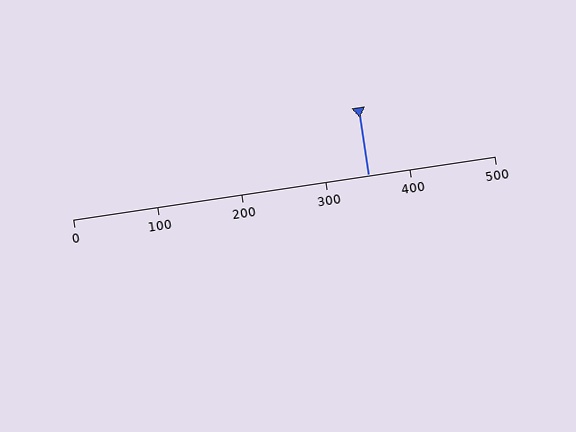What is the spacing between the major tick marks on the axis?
The major ticks are spaced 100 apart.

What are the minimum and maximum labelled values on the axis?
The axis runs from 0 to 500.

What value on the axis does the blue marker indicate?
The marker indicates approximately 350.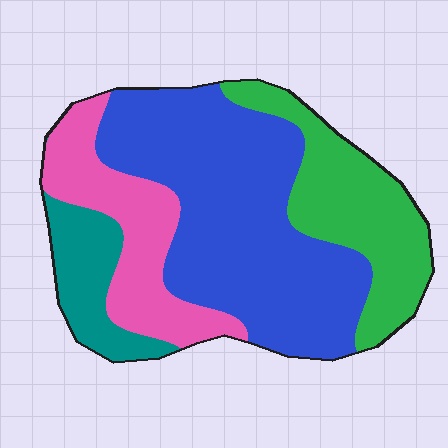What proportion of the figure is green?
Green covers around 20% of the figure.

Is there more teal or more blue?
Blue.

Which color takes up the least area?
Teal, at roughly 10%.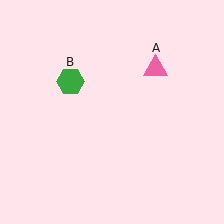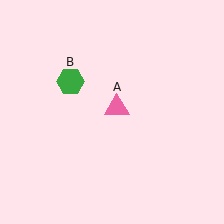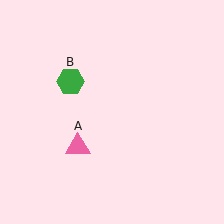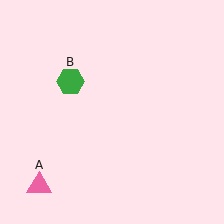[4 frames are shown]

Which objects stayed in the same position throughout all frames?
Green hexagon (object B) remained stationary.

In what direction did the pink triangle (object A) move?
The pink triangle (object A) moved down and to the left.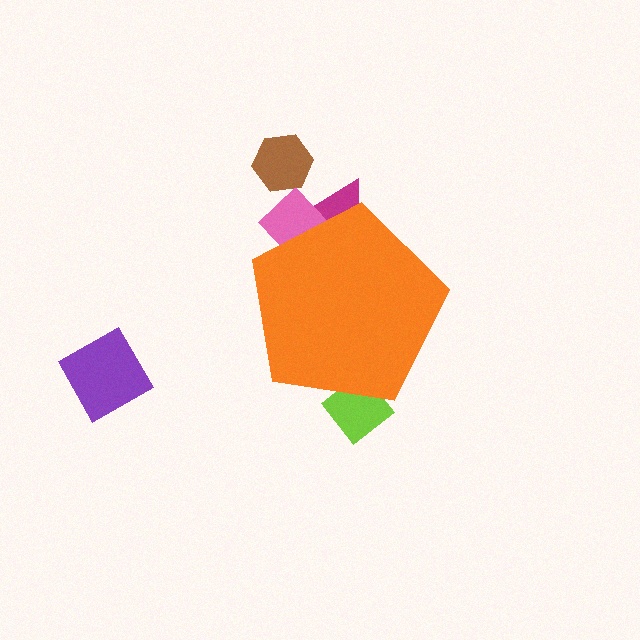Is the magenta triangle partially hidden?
Yes, the magenta triangle is partially hidden behind the orange pentagon.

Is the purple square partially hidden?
No, the purple square is fully visible.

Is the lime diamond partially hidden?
Yes, the lime diamond is partially hidden behind the orange pentagon.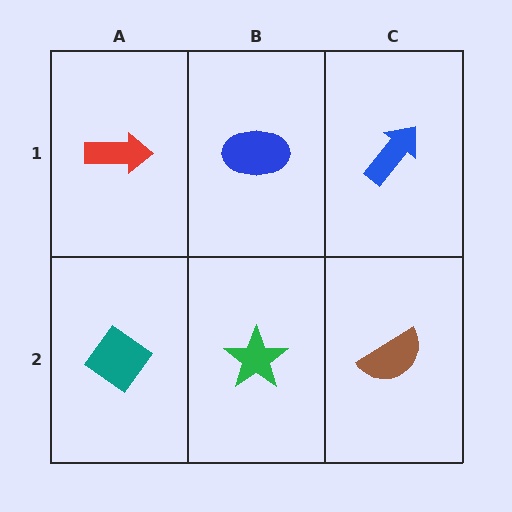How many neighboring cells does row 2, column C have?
2.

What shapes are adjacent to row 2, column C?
A blue arrow (row 1, column C), a green star (row 2, column B).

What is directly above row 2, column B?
A blue ellipse.